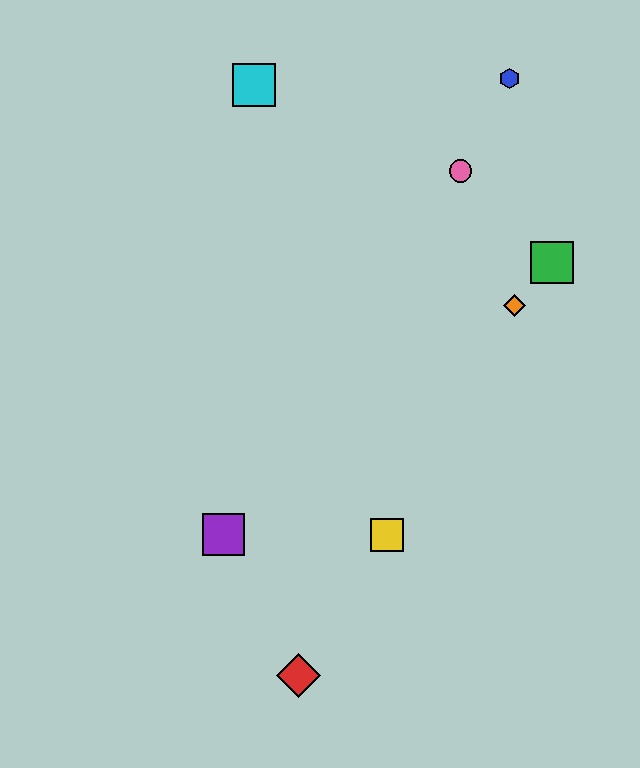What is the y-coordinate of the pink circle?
The pink circle is at y≈171.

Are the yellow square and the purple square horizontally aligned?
Yes, both are at y≈535.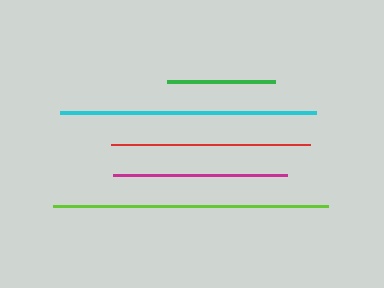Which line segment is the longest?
The lime line is the longest at approximately 275 pixels.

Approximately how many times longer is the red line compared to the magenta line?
The red line is approximately 1.1 times the length of the magenta line.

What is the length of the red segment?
The red segment is approximately 199 pixels long.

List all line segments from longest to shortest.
From longest to shortest: lime, cyan, red, magenta, green.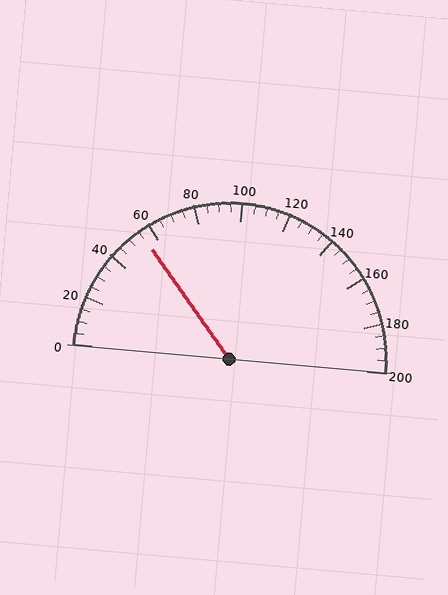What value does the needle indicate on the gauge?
The needle indicates approximately 55.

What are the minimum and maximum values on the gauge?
The gauge ranges from 0 to 200.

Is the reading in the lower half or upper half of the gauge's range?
The reading is in the lower half of the range (0 to 200).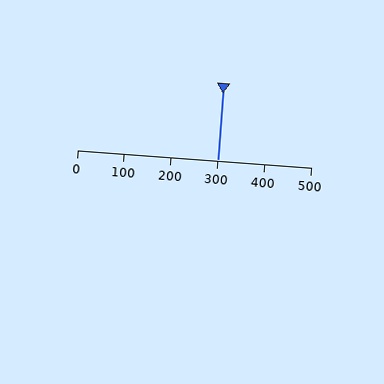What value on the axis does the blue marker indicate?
The marker indicates approximately 300.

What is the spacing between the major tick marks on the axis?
The major ticks are spaced 100 apart.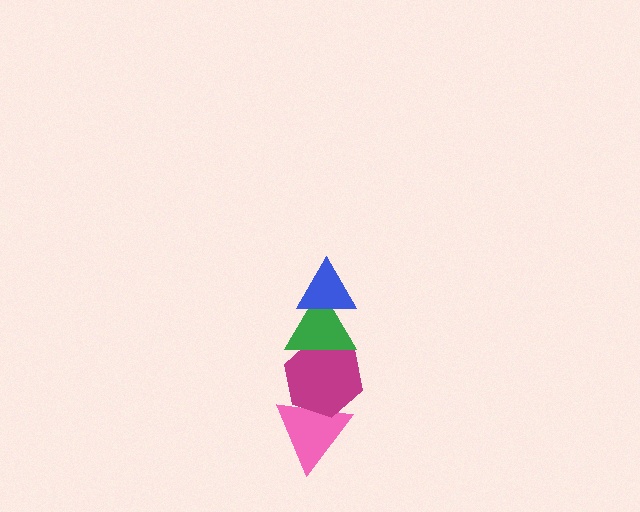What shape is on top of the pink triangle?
The magenta hexagon is on top of the pink triangle.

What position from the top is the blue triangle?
The blue triangle is 1st from the top.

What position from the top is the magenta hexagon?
The magenta hexagon is 3rd from the top.